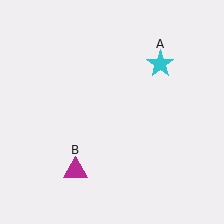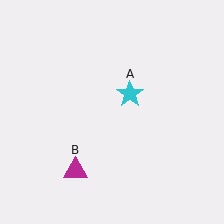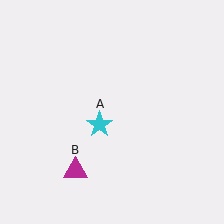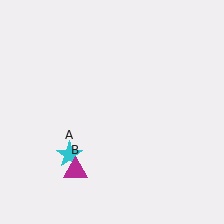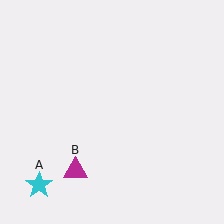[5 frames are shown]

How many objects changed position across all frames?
1 object changed position: cyan star (object A).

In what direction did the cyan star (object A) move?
The cyan star (object A) moved down and to the left.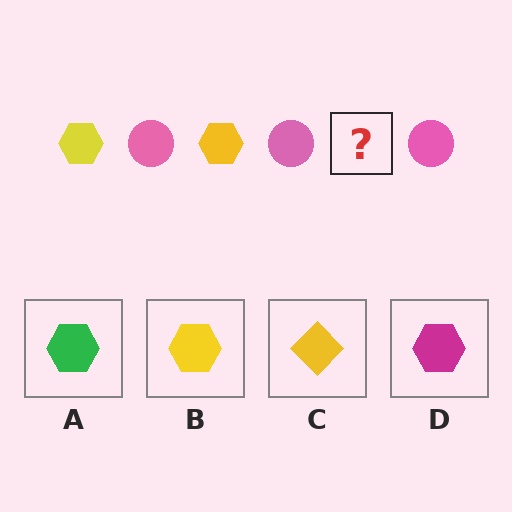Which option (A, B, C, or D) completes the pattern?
B.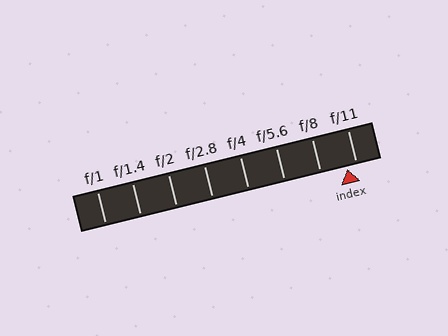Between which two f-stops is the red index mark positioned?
The index mark is between f/8 and f/11.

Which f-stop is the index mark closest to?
The index mark is closest to f/11.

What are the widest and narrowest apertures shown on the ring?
The widest aperture shown is f/1 and the narrowest is f/11.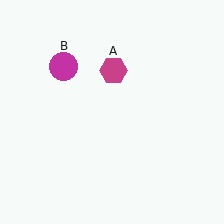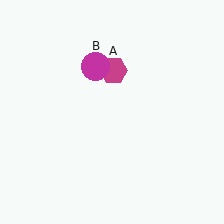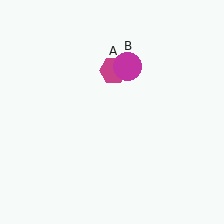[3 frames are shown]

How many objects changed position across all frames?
1 object changed position: magenta circle (object B).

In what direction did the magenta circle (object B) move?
The magenta circle (object B) moved right.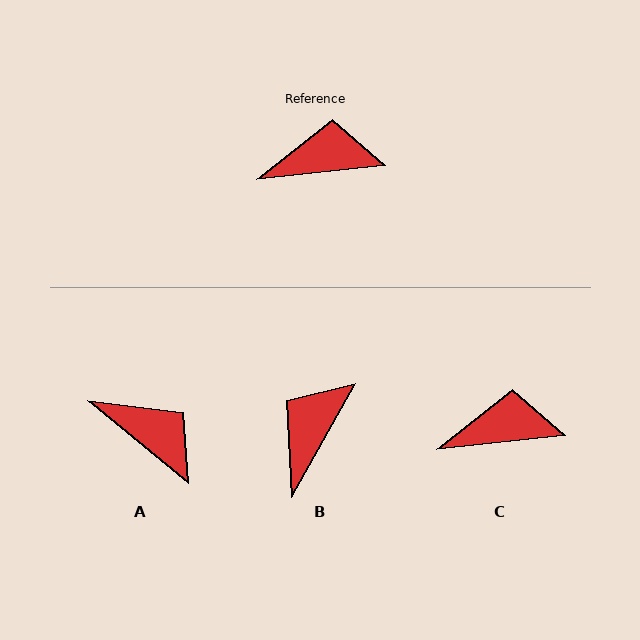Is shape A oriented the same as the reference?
No, it is off by about 45 degrees.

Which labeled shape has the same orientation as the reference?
C.